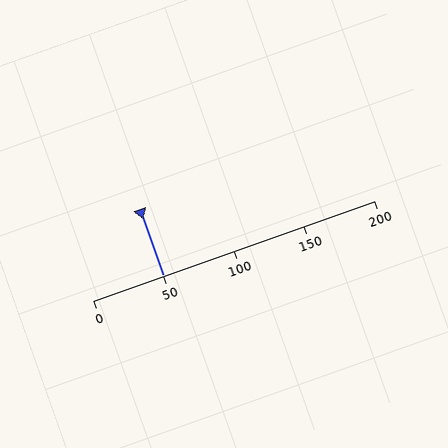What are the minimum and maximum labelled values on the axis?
The axis runs from 0 to 200.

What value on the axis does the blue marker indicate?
The marker indicates approximately 50.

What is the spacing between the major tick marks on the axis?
The major ticks are spaced 50 apart.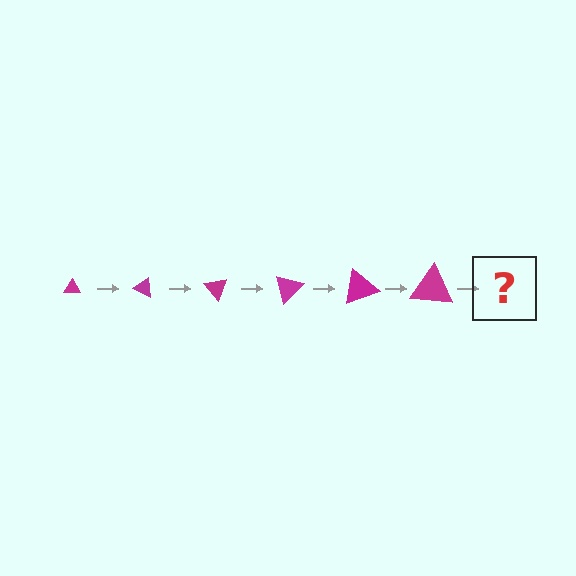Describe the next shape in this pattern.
It should be a triangle, larger than the previous one and rotated 150 degrees from the start.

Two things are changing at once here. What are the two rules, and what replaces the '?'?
The two rules are that the triangle grows larger each step and it rotates 25 degrees each step. The '?' should be a triangle, larger than the previous one and rotated 150 degrees from the start.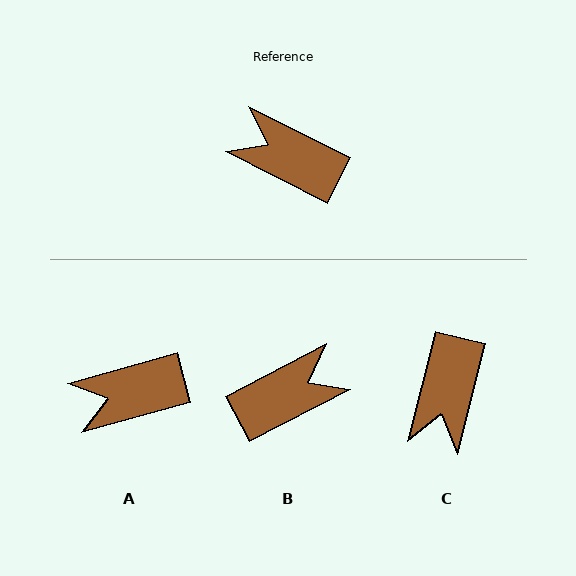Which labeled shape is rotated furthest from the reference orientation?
B, about 126 degrees away.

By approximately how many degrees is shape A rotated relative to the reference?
Approximately 42 degrees counter-clockwise.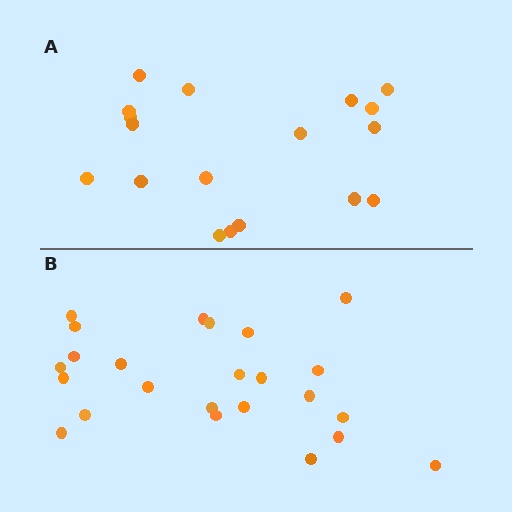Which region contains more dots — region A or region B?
Region B (the bottom region) has more dots.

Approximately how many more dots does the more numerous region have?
Region B has about 6 more dots than region A.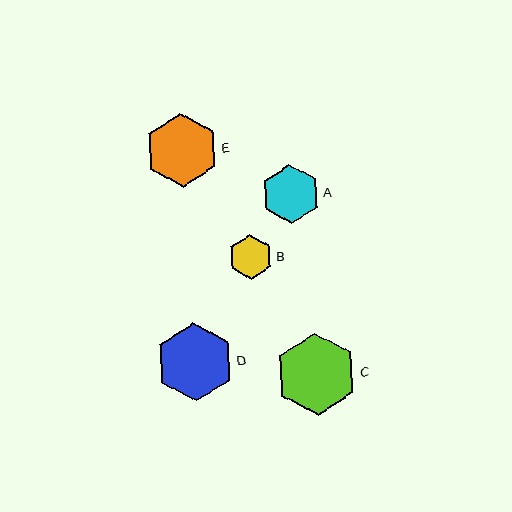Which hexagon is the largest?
Hexagon C is the largest with a size of approximately 82 pixels.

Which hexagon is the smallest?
Hexagon B is the smallest with a size of approximately 45 pixels.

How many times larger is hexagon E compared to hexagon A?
Hexagon E is approximately 1.3 times the size of hexagon A.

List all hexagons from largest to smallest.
From largest to smallest: C, D, E, A, B.